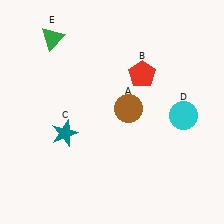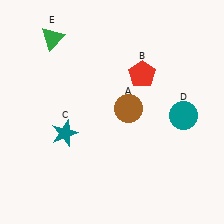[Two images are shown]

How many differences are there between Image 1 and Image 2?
There is 1 difference between the two images.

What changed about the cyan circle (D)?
In Image 1, D is cyan. In Image 2, it changed to teal.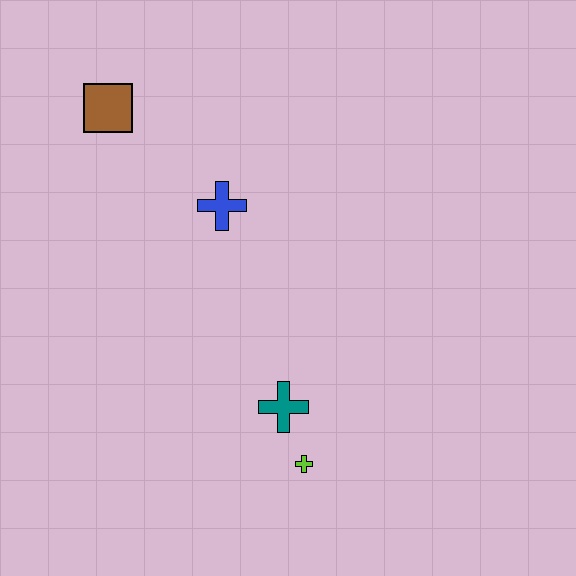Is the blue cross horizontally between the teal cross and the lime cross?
No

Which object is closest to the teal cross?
The lime cross is closest to the teal cross.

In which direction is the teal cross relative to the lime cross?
The teal cross is above the lime cross.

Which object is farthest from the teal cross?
The brown square is farthest from the teal cross.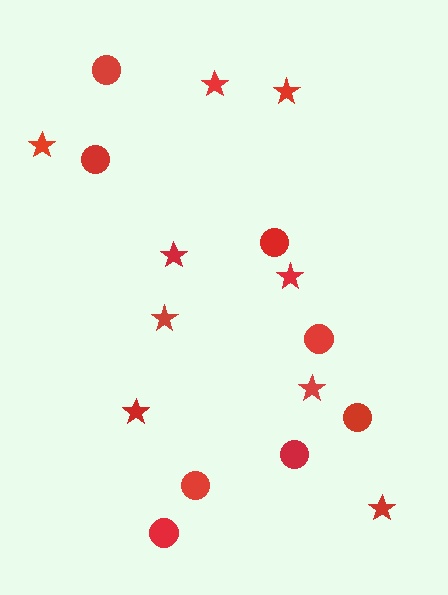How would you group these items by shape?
There are 2 groups: one group of circles (8) and one group of stars (9).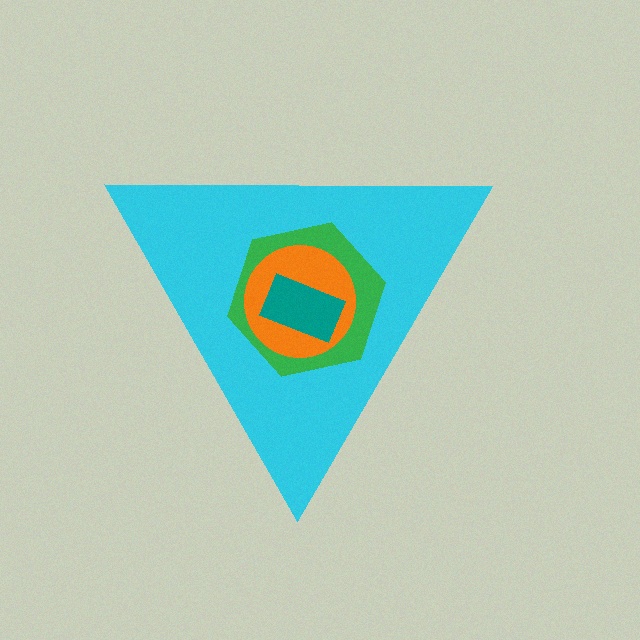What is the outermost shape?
The cyan triangle.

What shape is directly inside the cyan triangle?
The green hexagon.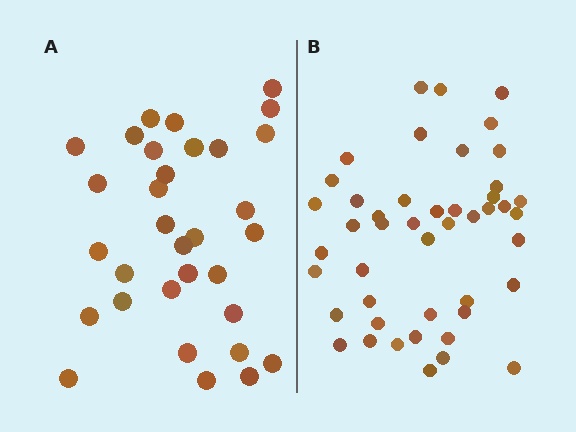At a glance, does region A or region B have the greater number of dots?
Region B (the right region) has more dots.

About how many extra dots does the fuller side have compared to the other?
Region B has approximately 15 more dots than region A.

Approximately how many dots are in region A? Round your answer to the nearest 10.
About 30 dots. (The exact count is 32, which rounds to 30.)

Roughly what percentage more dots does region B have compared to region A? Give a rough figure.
About 45% more.